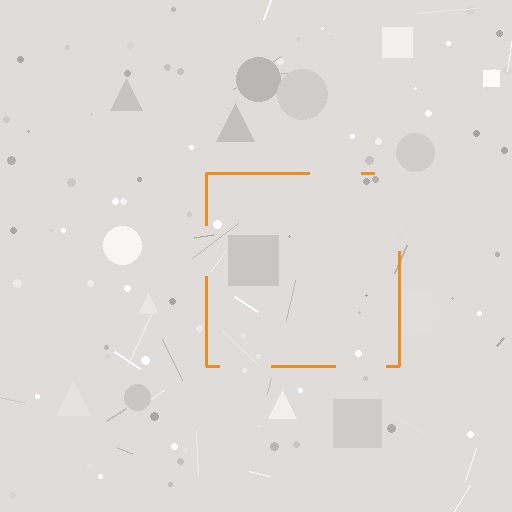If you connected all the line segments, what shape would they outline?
They would outline a square.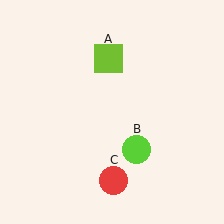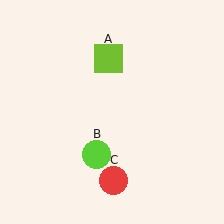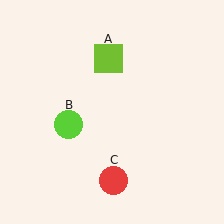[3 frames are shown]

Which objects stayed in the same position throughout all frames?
Lime square (object A) and red circle (object C) remained stationary.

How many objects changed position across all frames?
1 object changed position: lime circle (object B).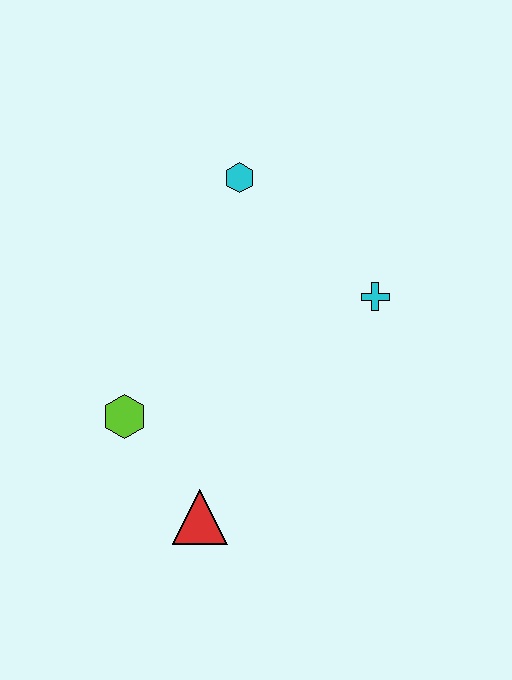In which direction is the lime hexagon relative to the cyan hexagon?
The lime hexagon is below the cyan hexagon.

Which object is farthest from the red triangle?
The cyan hexagon is farthest from the red triangle.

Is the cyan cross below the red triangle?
No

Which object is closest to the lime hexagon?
The red triangle is closest to the lime hexagon.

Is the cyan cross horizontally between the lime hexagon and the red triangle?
No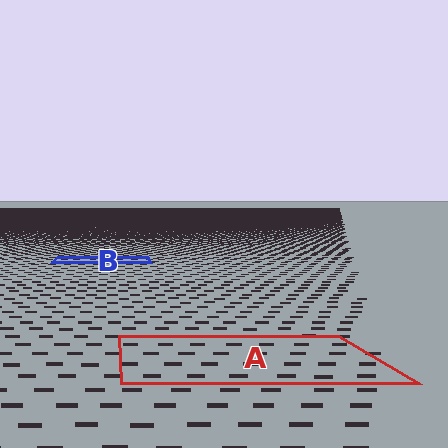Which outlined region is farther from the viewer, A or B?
Region B is farther from the viewer — the texture elements inside it appear smaller and more densely packed.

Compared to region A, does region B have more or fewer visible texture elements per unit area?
Region B has more texture elements per unit area — they are packed more densely because it is farther away.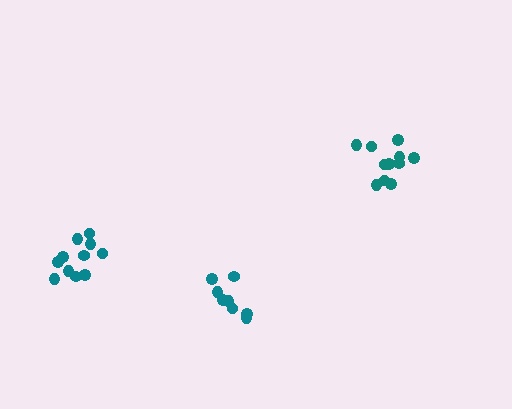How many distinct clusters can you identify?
There are 3 distinct clusters.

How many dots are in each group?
Group 1: 11 dots, Group 2: 8 dots, Group 3: 11 dots (30 total).